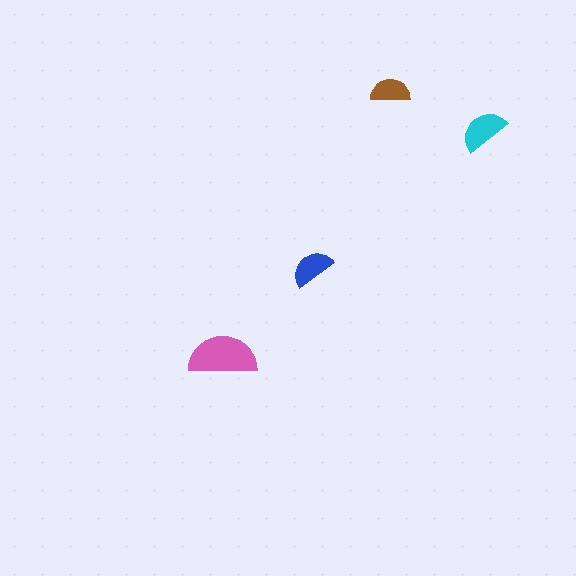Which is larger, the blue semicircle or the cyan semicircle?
The cyan one.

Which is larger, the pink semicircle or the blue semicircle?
The pink one.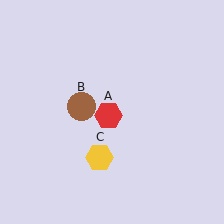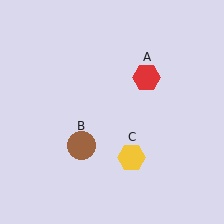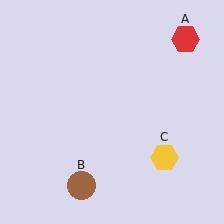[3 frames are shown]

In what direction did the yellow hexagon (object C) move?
The yellow hexagon (object C) moved right.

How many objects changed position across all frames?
3 objects changed position: red hexagon (object A), brown circle (object B), yellow hexagon (object C).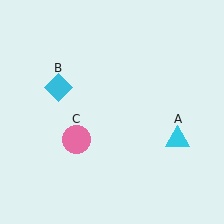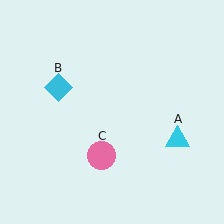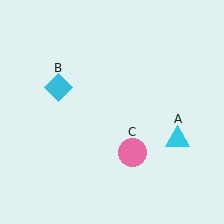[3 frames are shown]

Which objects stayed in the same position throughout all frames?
Cyan triangle (object A) and cyan diamond (object B) remained stationary.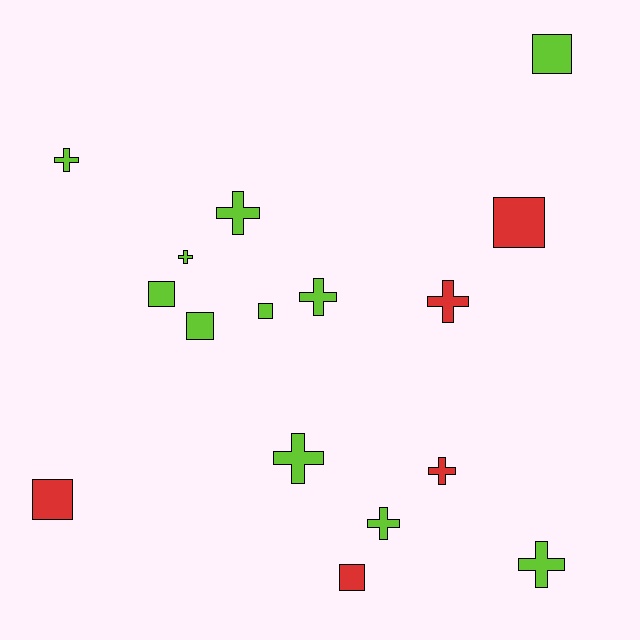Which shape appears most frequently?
Cross, with 9 objects.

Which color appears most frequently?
Lime, with 11 objects.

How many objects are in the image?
There are 16 objects.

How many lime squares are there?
There are 4 lime squares.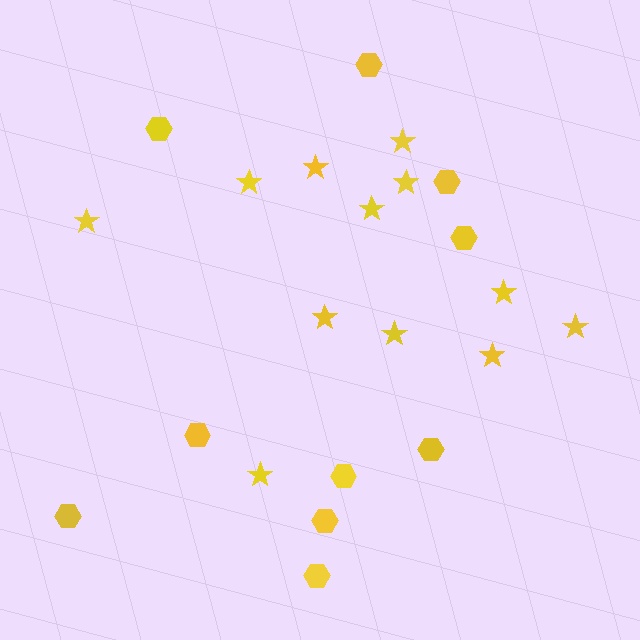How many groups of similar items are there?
There are 2 groups: one group of stars (12) and one group of hexagons (10).